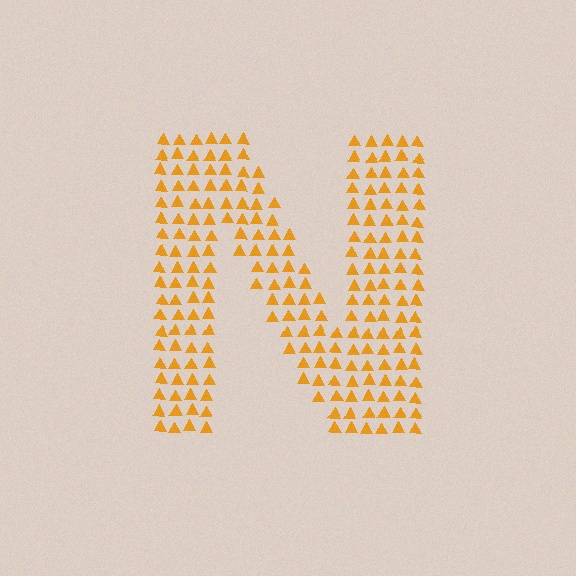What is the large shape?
The large shape is the letter N.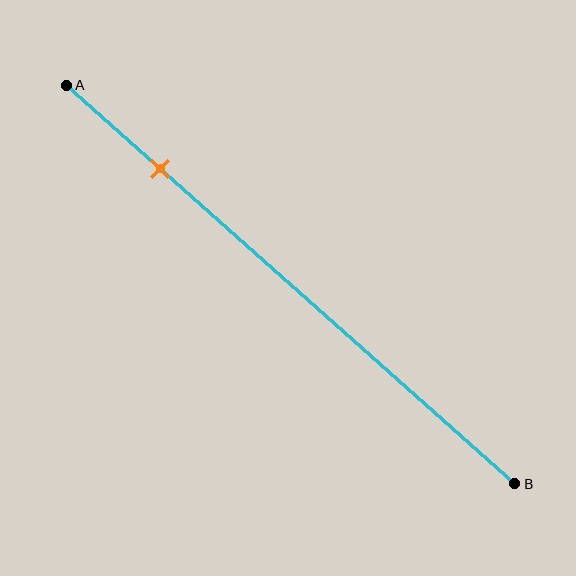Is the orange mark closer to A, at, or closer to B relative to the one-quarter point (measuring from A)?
The orange mark is closer to point A than the one-quarter point of segment AB.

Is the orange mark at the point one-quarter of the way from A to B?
No, the mark is at about 20% from A, not at the 25% one-quarter point.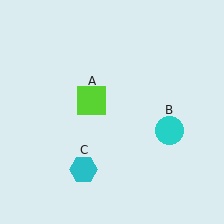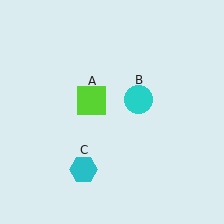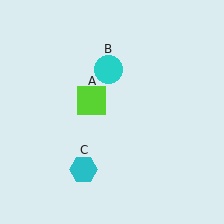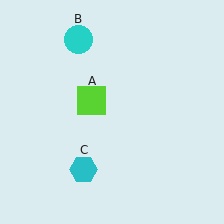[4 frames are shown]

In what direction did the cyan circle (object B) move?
The cyan circle (object B) moved up and to the left.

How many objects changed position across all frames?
1 object changed position: cyan circle (object B).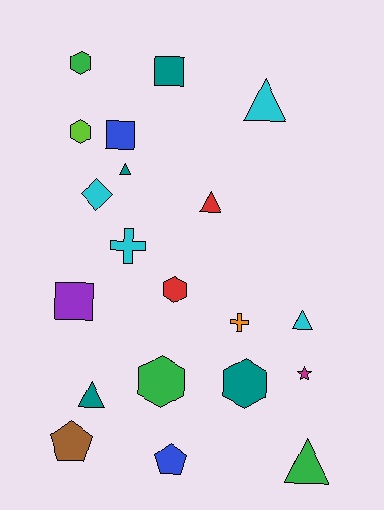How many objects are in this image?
There are 20 objects.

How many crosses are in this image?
There are 2 crosses.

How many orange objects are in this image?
There is 1 orange object.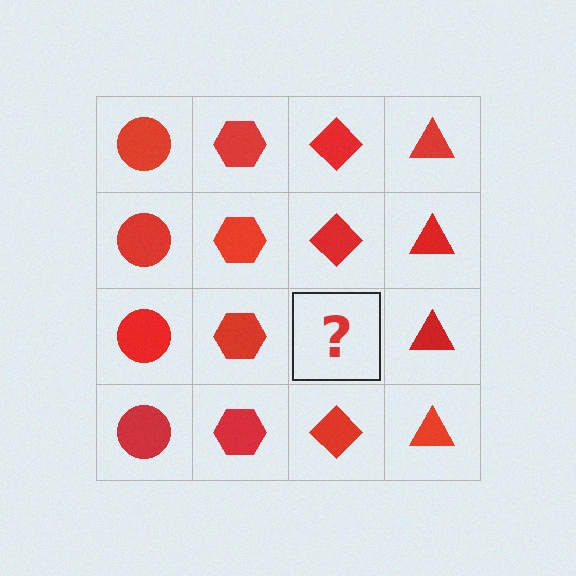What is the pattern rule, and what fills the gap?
The rule is that each column has a consistent shape. The gap should be filled with a red diamond.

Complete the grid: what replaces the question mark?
The question mark should be replaced with a red diamond.